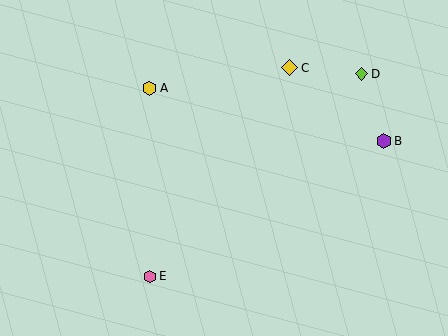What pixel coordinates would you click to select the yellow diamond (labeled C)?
Click at (290, 68) to select the yellow diamond C.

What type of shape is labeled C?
Shape C is a yellow diamond.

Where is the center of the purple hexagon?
The center of the purple hexagon is at (384, 141).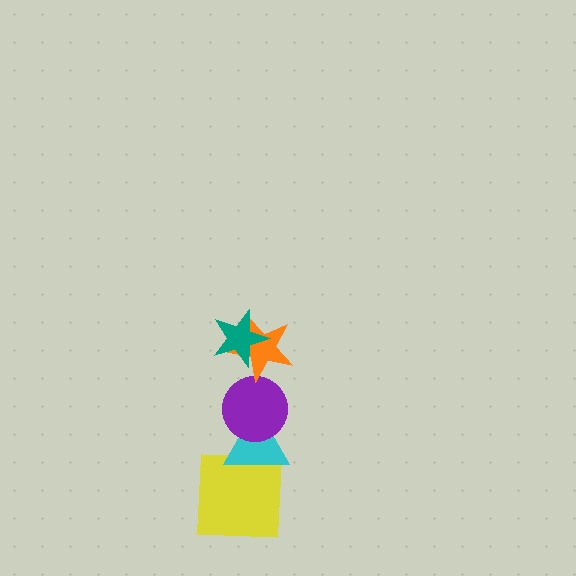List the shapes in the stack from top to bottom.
From top to bottom: the teal star, the orange star, the purple circle, the cyan triangle, the yellow square.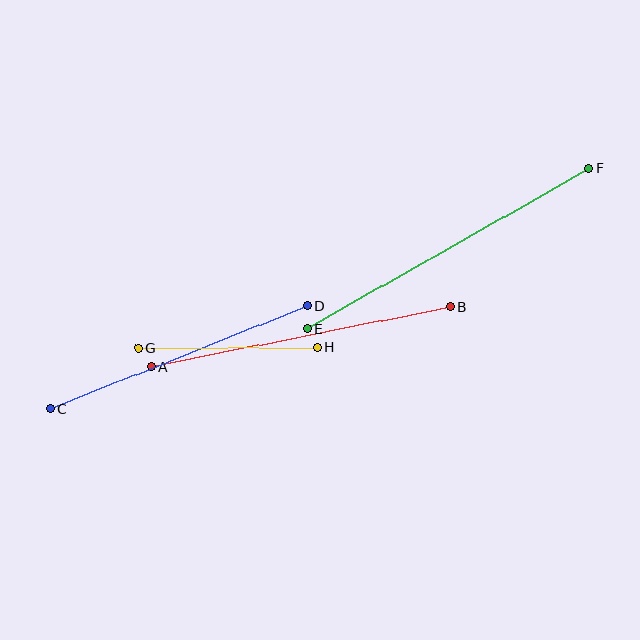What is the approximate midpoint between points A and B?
The midpoint is at approximately (301, 337) pixels.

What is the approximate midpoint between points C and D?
The midpoint is at approximately (179, 357) pixels.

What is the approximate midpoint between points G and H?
The midpoint is at approximately (228, 348) pixels.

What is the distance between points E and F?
The distance is approximately 324 pixels.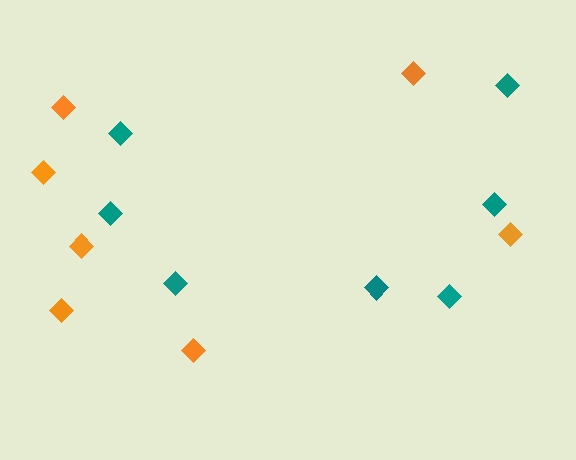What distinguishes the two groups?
There are 2 groups: one group of teal diamonds (7) and one group of orange diamonds (7).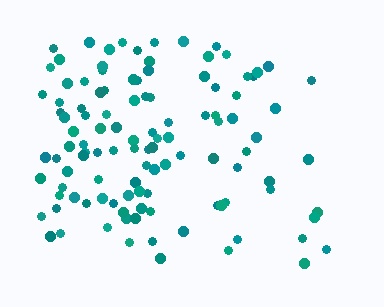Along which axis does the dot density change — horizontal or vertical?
Horizontal.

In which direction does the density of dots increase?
From right to left, with the left side densest.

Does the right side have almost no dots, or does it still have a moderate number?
Still a moderate number, just noticeably fewer than the left.